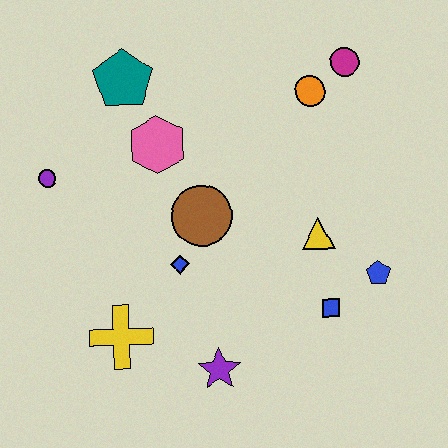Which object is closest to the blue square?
The blue pentagon is closest to the blue square.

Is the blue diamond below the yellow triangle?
Yes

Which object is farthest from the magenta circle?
The yellow cross is farthest from the magenta circle.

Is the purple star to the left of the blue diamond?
No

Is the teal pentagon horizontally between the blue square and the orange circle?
No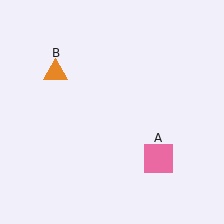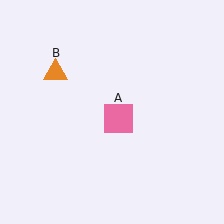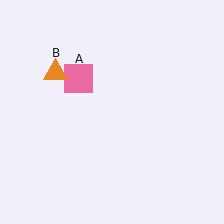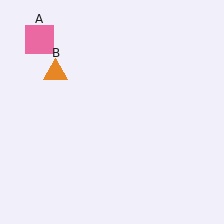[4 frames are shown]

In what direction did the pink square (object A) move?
The pink square (object A) moved up and to the left.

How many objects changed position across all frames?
1 object changed position: pink square (object A).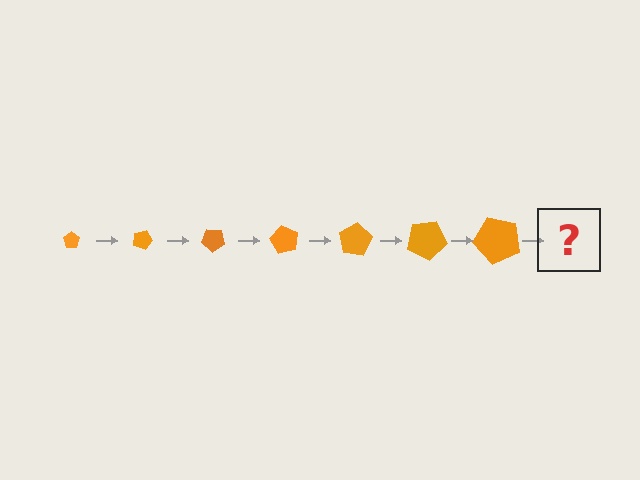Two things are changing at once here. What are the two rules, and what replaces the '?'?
The two rules are that the pentagon grows larger each step and it rotates 20 degrees each step. The '?' should be a pentagon, larger than the previous one and rotated 140 degrees from the start.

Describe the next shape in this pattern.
It should be a pentagon, larger than the previous one and rotated 140 degrees from the start.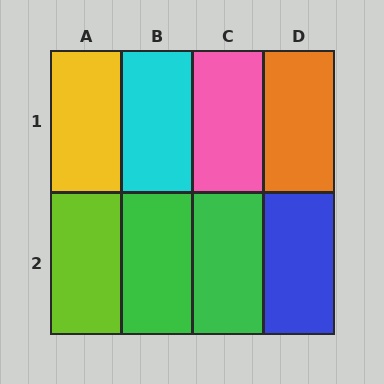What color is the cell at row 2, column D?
Blue.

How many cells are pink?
1 cell is pink.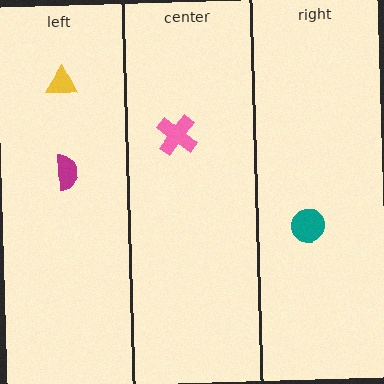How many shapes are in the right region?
1.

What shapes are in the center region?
The pink cross.